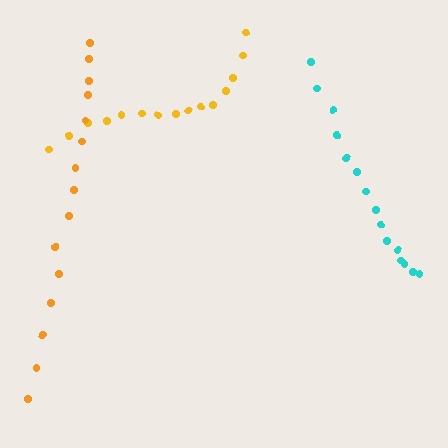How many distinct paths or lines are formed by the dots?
There are 3 distinct paths.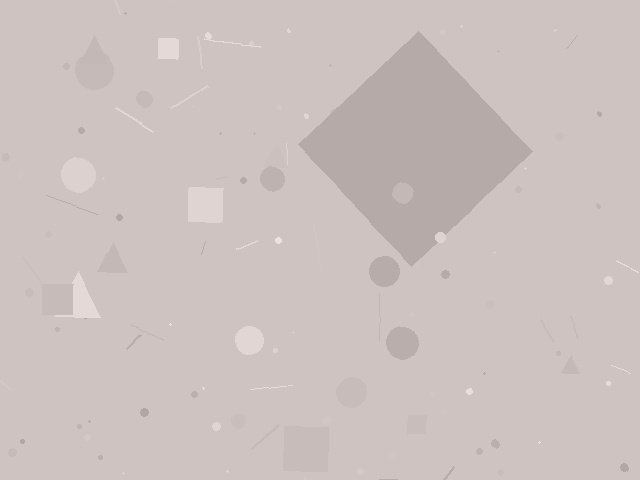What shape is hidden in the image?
A diamond is hidden in the image.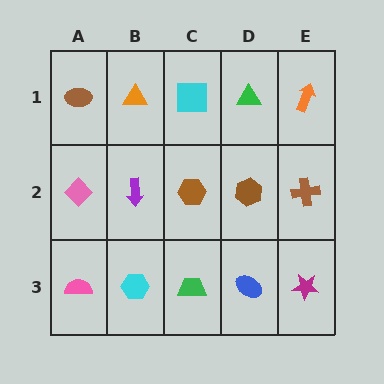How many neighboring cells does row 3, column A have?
2.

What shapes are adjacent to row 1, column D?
A brown hexagon (row 2, column D), a cyan square (row 1, column C), an orange arrow (row 1, column E).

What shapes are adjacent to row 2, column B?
An orange triangle (row 1, column B), a cyan hexagon (row 3, column B), a pink diamond (row 2, column A), a brown hexagon (row 2, column C).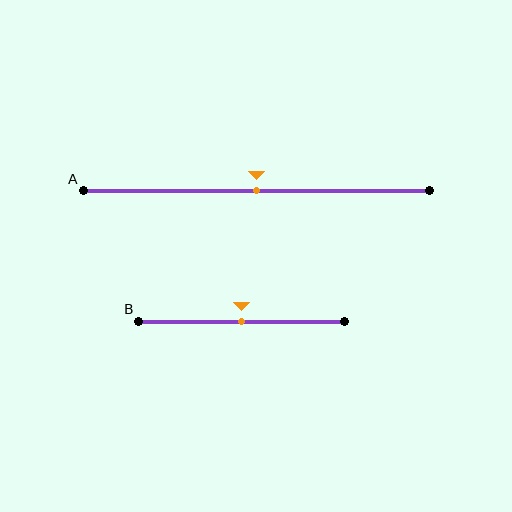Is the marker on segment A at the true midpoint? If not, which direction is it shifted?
Yes, the marker on segment A is at the true midpoint.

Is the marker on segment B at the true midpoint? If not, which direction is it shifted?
Yes, the marker on segment B is at the true midpoint.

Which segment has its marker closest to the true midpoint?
Segment A has its marker closest to the true midpoint.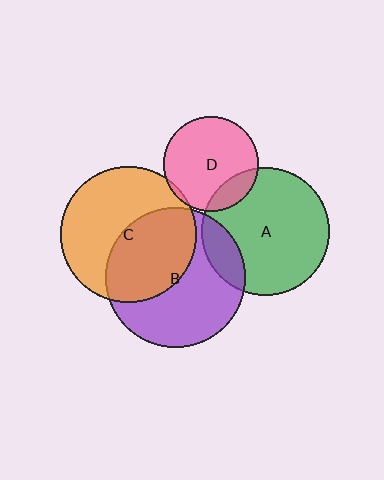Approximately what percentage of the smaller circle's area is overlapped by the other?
Approximately 15%.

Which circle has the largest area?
Circle B (purple).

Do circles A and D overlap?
Yes.